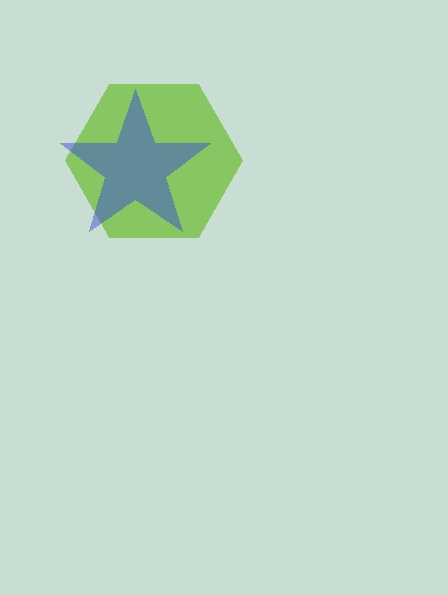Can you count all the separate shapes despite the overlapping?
Yes, there are 2 separate shapes.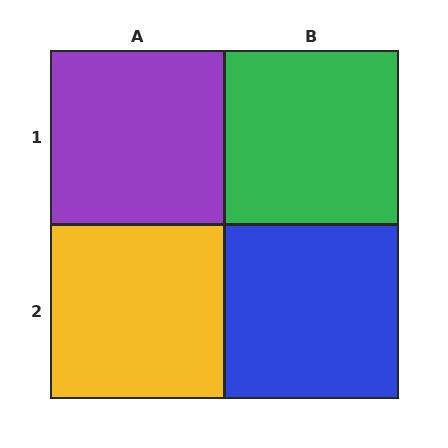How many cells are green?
1 cell is green.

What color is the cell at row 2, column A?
Yellow.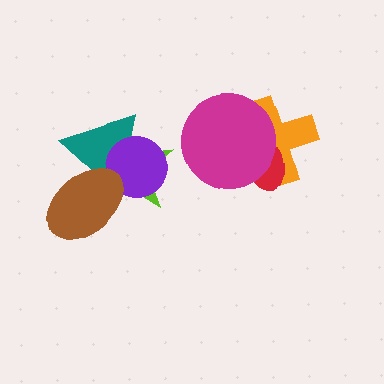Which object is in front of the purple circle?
The brown ellipse is in front of the purple circle.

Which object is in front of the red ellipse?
The magenta circle is in front of the red ellipse.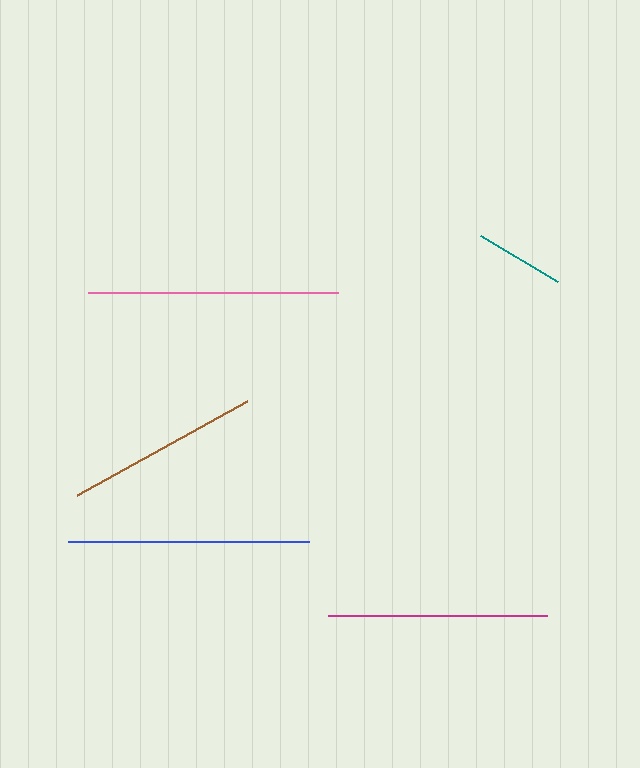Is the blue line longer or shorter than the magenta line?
The blue line is longer than the magenta line.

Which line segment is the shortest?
The teal line is the shortest at approximately 90 pixels.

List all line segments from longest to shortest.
From longest to shortest: pink, blue, magenta, brown, teal.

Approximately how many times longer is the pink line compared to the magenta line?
The pink line is approximately 1.1 times the length of the magenta line.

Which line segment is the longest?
The pink line is the longest at approximately 251 pixels.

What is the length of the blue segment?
The blue segment is approximately 241 pixels long.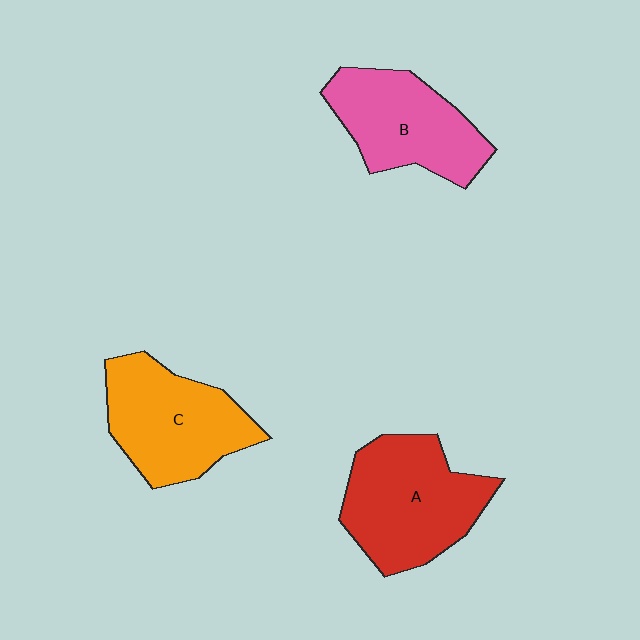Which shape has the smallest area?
Shape B (pink).